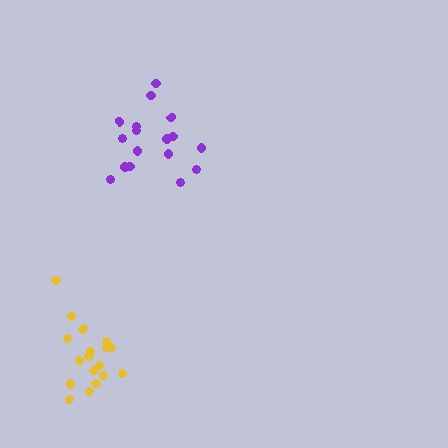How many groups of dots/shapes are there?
There are 2 groups.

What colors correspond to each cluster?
The clusters are colored: purple, yellow.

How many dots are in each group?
Group 1: 17 dots, Group 2: 18 dots (35 total).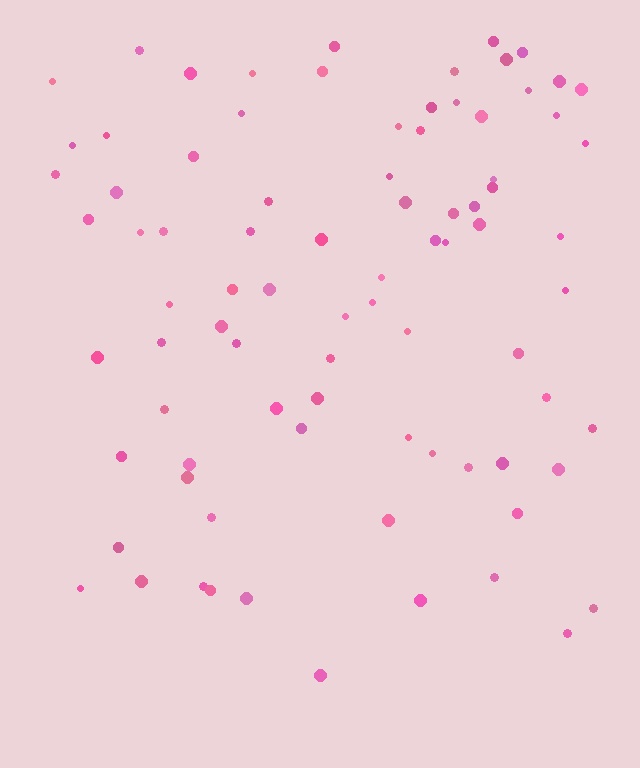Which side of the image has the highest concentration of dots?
The top.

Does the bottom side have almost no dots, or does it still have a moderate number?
Still a moderate number, just noticeably fewer than the top.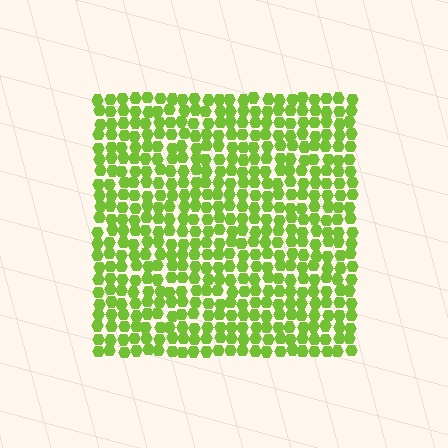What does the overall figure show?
The overall figure shows a square.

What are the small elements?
The small elements are hexagons.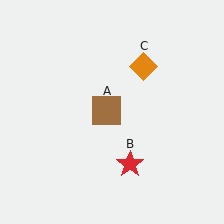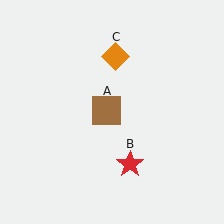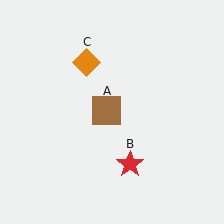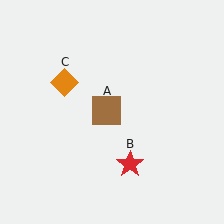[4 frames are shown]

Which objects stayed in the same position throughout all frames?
Brown square (object A) and red star (object B) remained stationary.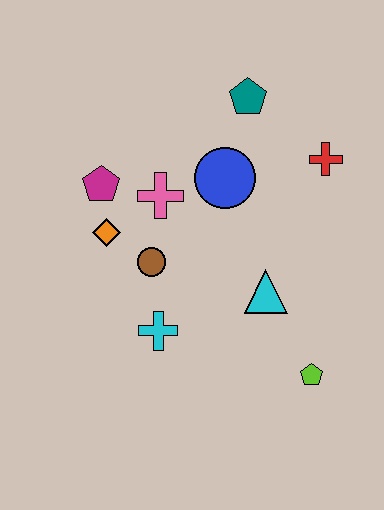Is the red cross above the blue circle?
Yes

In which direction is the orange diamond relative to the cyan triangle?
The orange diamond is to the left of the cyan triangle.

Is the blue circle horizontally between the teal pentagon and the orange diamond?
Yes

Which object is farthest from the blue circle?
The lime pentagon is farthest from the blue circle.